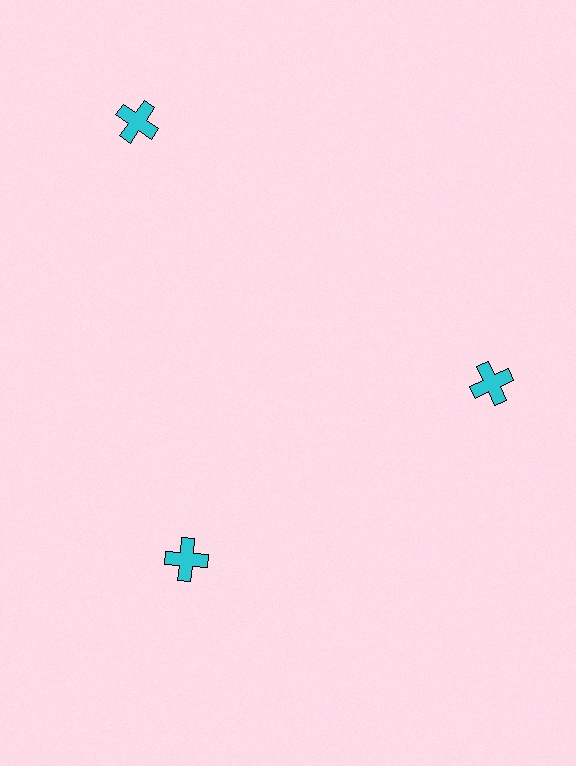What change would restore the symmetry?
The symmetry would be restored by moving it inward, back onto the ring so that all 3 crosses sit at equal angles and equal distance from the center.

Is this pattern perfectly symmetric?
No. The 3 cyan crosses are arranged in a ring, but one element near the 11 o'clock position is pushed outward from the center, breaking the 3-fold rotational symmetry.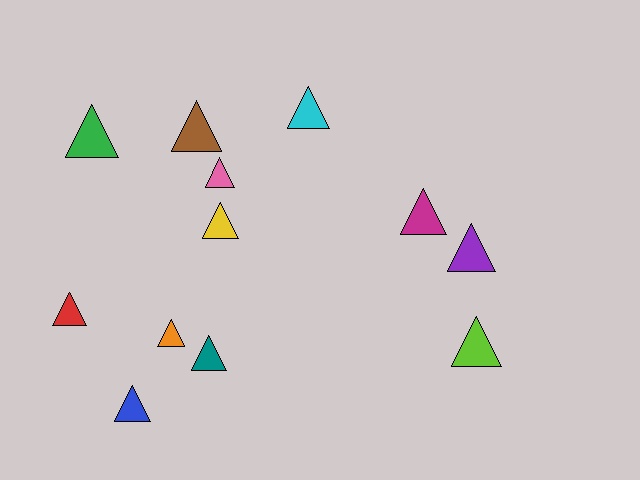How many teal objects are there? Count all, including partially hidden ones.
There is 1 teal object.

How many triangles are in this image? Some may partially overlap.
There are 12 triangles.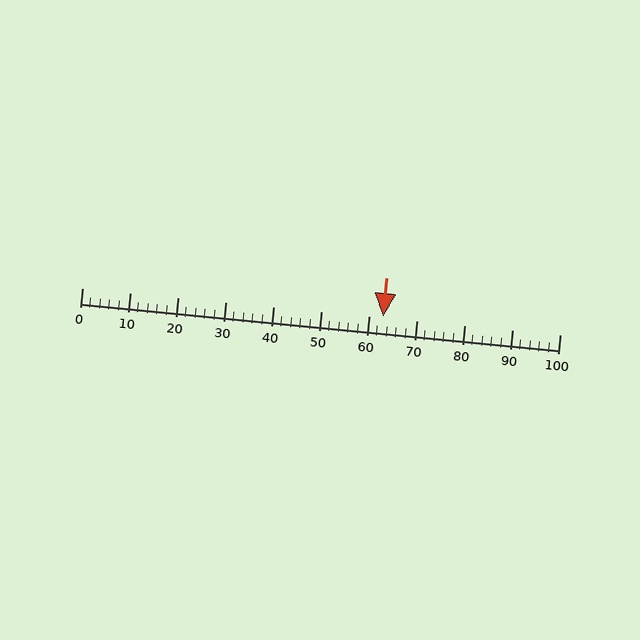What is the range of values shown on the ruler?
The ruler shows values from 0 to 100.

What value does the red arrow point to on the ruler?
The red arrow points to approximately 63.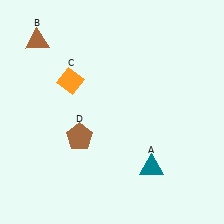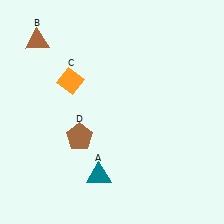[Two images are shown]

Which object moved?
The teal triangle (A) moved left.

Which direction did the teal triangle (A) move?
The teal triangle (A) moved left.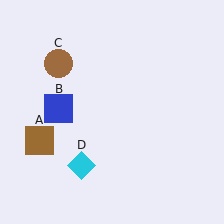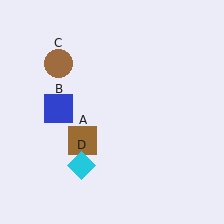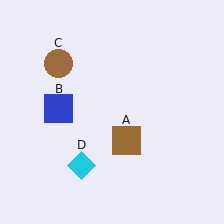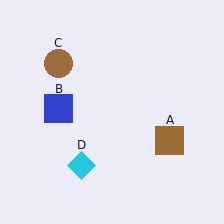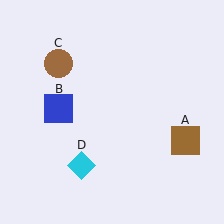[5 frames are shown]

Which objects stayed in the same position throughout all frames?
Blue square (object B) and brown circle (object C) and cyan diamond (object D) remained stationary.